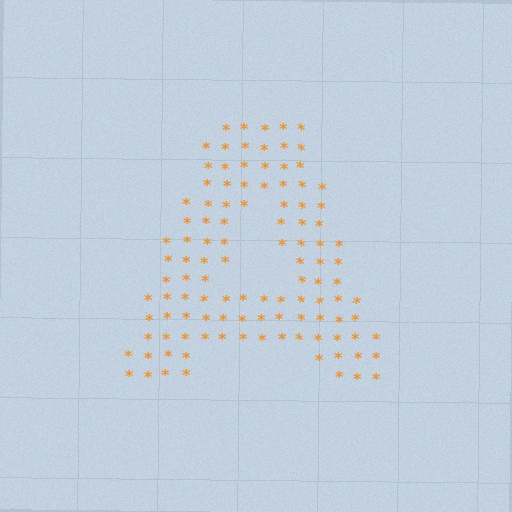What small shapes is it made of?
It is made of small asterisks.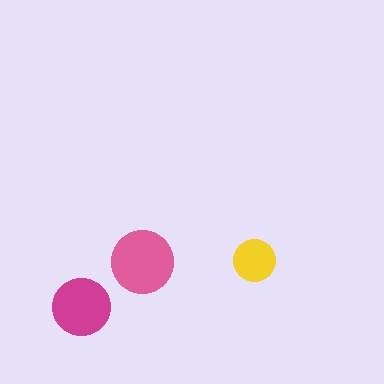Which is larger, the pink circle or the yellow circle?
The pink one.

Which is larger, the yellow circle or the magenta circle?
The magenta one.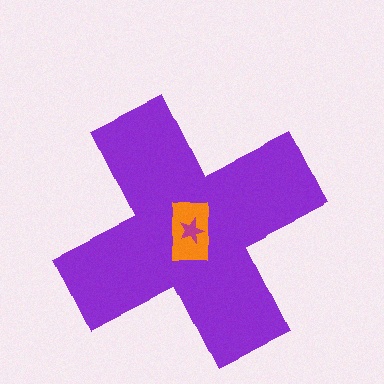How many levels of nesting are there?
3.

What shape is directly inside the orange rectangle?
The magenta star.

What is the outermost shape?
The purple cross.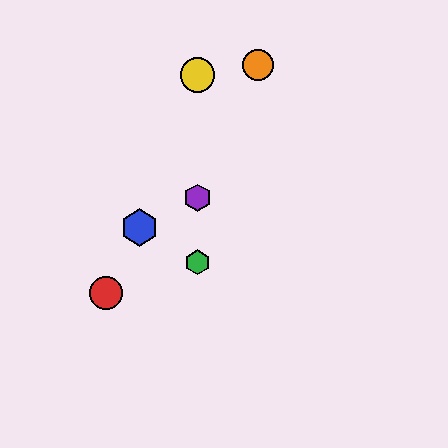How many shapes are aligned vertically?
3 shapes (the green hexagon, the yellow circle, the purple hexagon) are aligned vertically.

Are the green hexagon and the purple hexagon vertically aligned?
Yes, both are at x≈197.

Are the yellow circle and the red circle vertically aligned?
No, the yellow circle is at x≈197 and the red circle is at x≈106.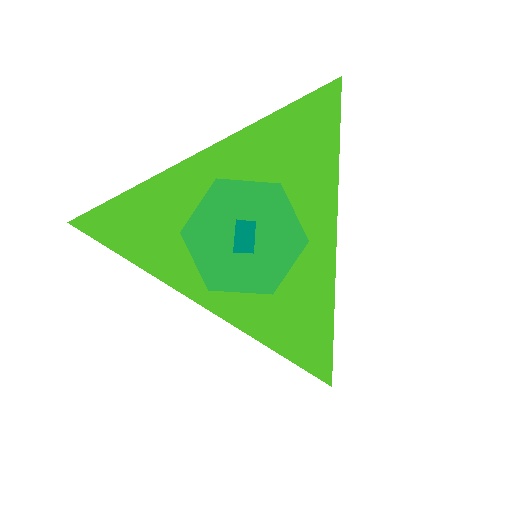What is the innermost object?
The teal rectangle.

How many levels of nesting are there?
3.